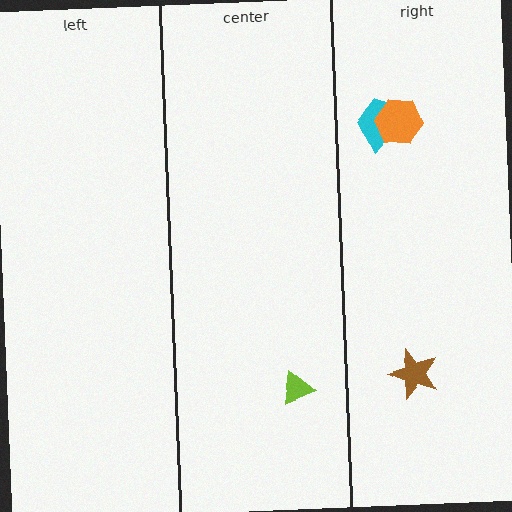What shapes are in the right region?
The cyan trapezoid, the brown star, the orange hexagon.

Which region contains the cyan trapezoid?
The right region.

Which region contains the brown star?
The right region.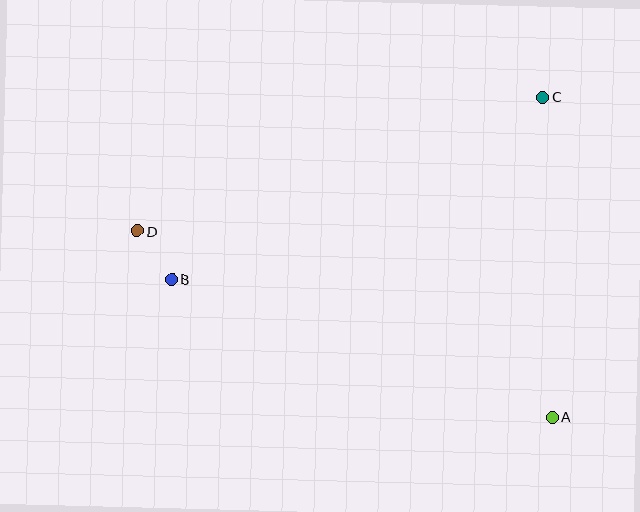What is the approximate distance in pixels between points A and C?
The distance between A and C is approximately 320 pixels.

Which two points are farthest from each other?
Points A and D are farthest from each other.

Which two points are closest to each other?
Points B and D are closest to each other.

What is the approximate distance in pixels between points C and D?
The distance between C and D is approximately 427 pixels.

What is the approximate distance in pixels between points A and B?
The distance between A and B is approximately 405 pixels.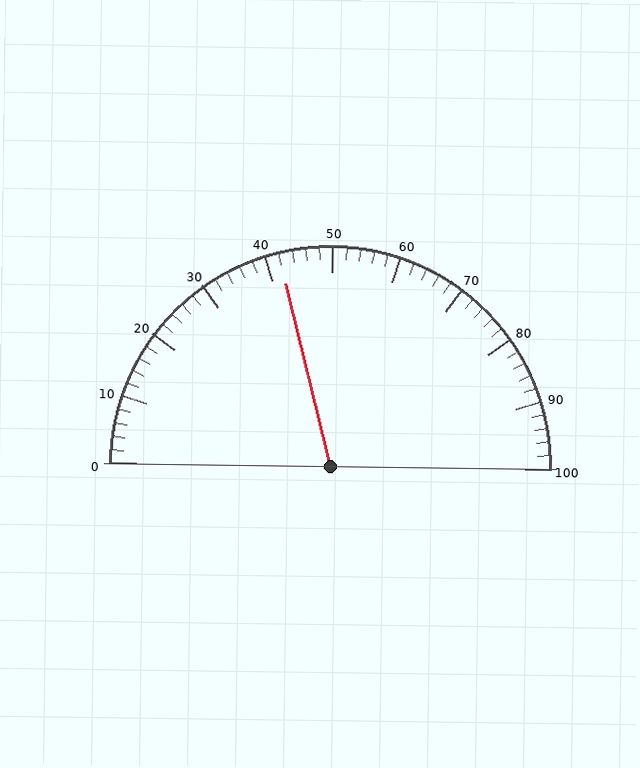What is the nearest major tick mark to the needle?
The nearest major tick mark is 40.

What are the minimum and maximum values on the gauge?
The gauge ranges from 0 to 100.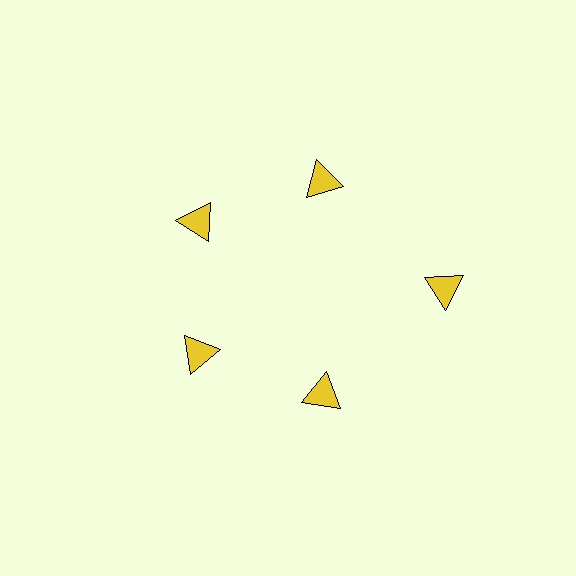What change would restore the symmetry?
The symmetry would be restored by moving it inward, back onto the ring so that all 5 triangles sit at equal angles and equal distance from the center.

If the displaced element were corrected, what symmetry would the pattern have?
It would have 5-fold rotational symmetry — the pattern would map onto itself every 72 degrees.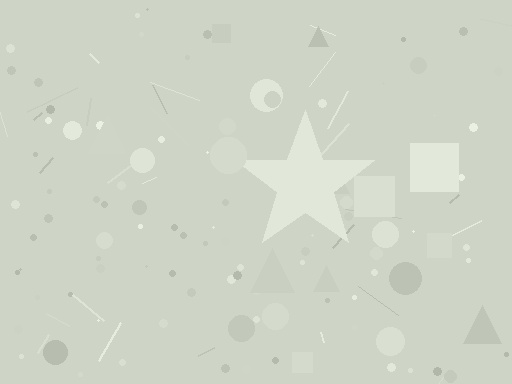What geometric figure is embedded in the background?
A star is embedded in the background.